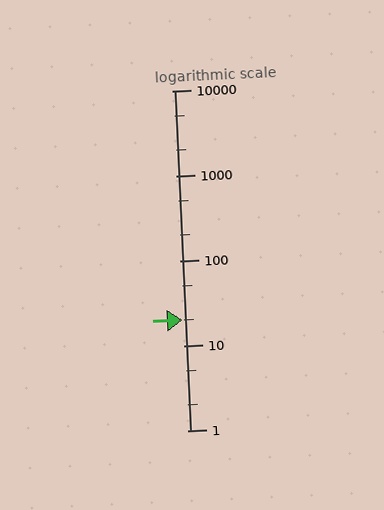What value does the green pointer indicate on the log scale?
The pointer indicates approximately 20.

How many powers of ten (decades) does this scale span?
The scale spans 4 decades, from 1 to 10000.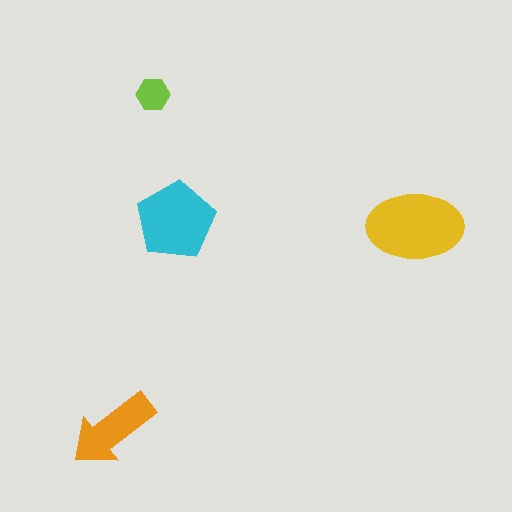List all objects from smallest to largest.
The lime hexagon, the orange arrow, the cyan pentagon, the yellow ellipse.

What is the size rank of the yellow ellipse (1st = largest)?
1st.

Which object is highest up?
The lime hexagon is topmost.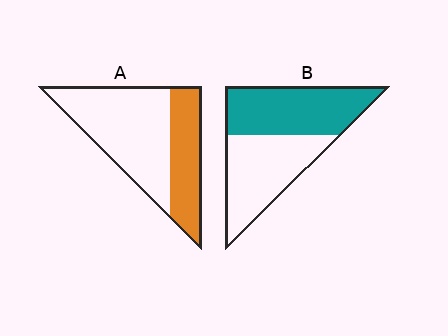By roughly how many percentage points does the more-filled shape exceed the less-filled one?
By roughly 15 percentage points (B over A).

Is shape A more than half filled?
No.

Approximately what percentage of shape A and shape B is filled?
A is approximately 35% and B is approximately 50%.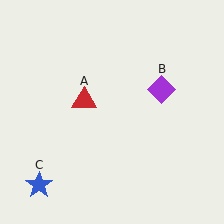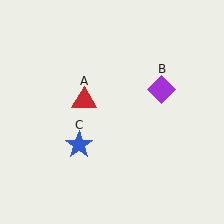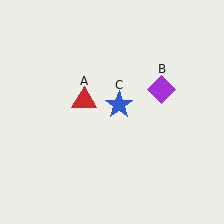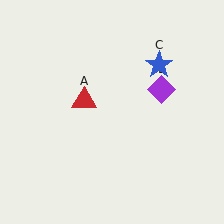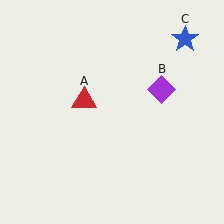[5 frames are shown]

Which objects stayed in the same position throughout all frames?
Red triangle (object A) and purple diamond (object B) remained stationary.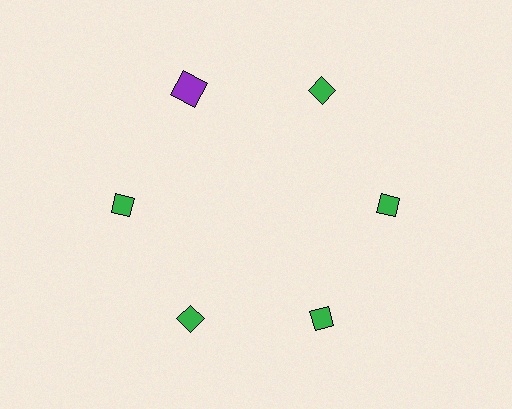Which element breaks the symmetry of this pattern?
The purple square at roughly the 11 o'clock position breaks the symmetry. All other shapes are green diamonds.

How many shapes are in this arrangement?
There are 6 shapes arranged in a ring pattern.